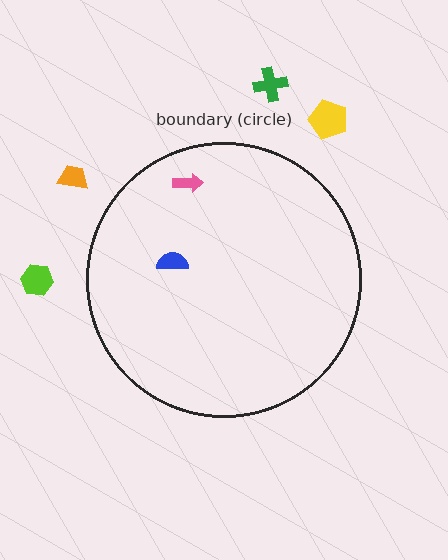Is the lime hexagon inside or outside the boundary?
Outside.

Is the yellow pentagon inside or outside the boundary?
Outside.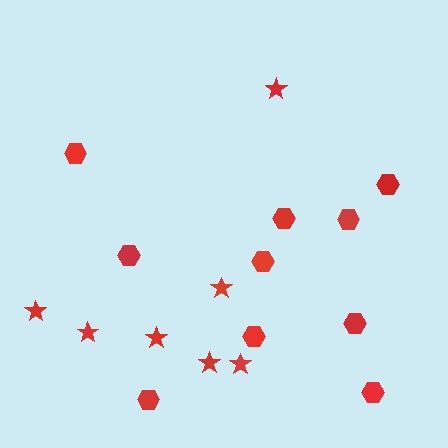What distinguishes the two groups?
There are 2 groups: one group of stars (7) and one group of hexagons (10).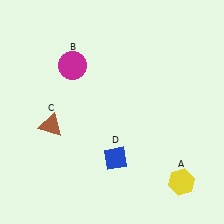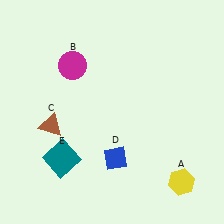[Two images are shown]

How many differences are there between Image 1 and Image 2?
There is 1 difference between the two images.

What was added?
A teal square (E) was added in Image 2.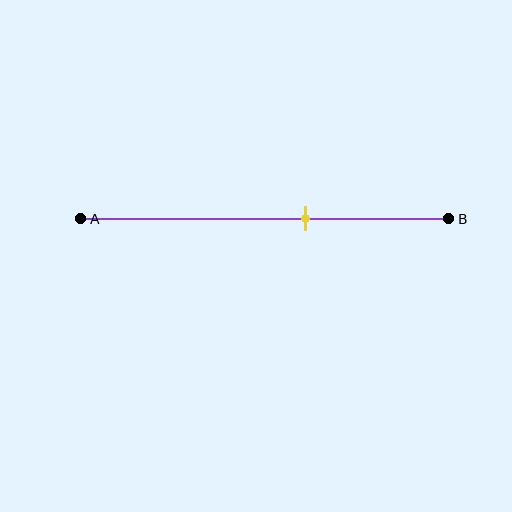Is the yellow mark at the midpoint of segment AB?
No, the mark is at about 60% from A, not at the 50% midpoint.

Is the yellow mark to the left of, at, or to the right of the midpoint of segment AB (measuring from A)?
The yellow mark is to the right of the midpoint of segment AB.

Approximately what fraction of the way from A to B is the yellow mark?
The yellow mark is approximately 60% of the way from A to B.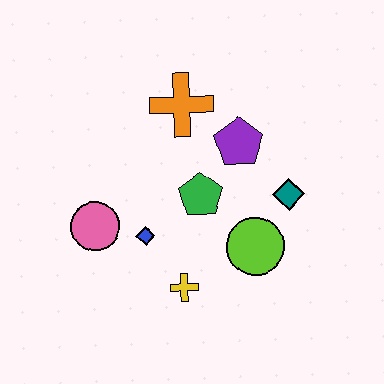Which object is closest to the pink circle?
The blue diamond is closest to the pink circle.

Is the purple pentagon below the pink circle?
No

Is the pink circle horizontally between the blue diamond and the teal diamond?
No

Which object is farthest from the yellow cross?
The orange cross is farthest from the yellow cross.